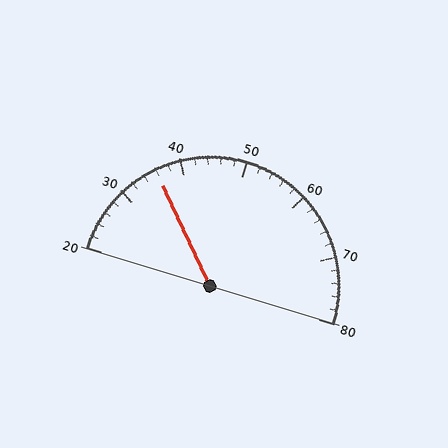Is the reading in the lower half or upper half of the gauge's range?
The reading is in the lower half of the range (20 to 80).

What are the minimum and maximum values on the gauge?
The gauge ranges from 20 to 80.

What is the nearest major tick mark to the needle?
The nearest major tick mark is 40.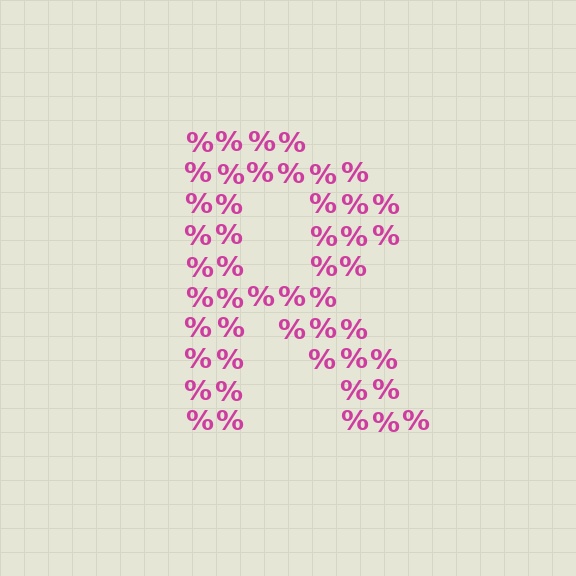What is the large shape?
The large shape is the letter R.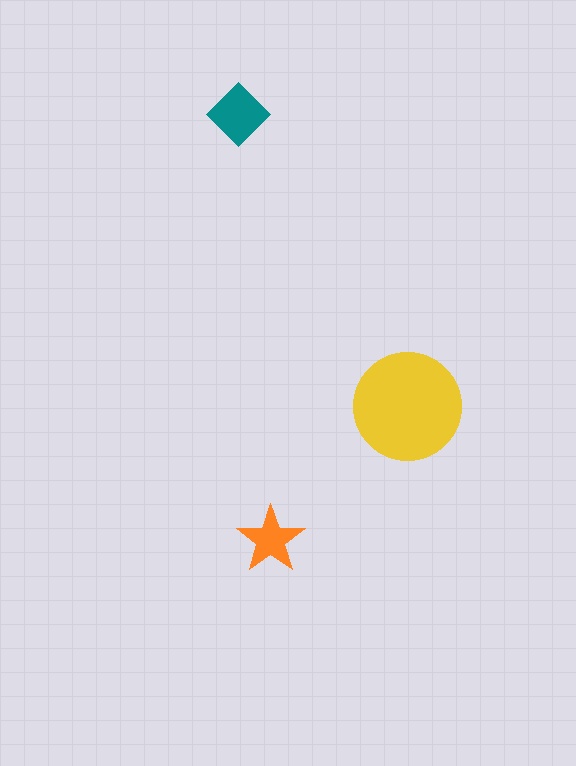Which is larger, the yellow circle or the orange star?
The yellow circle.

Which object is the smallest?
The orange star.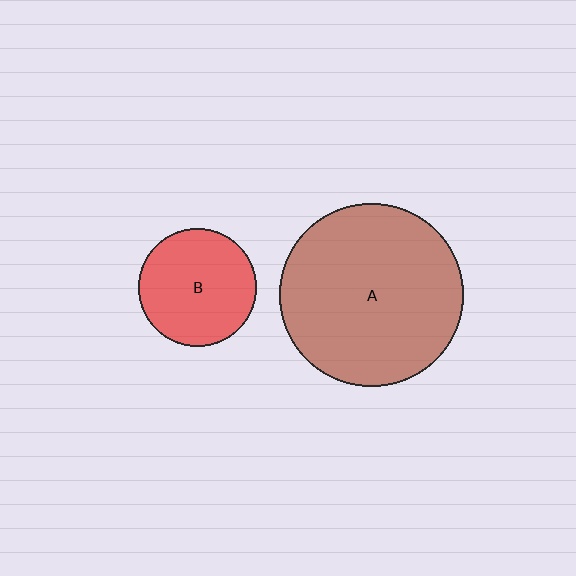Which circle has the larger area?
Circle A (brown).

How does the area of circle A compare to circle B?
Approximately 2.4 times.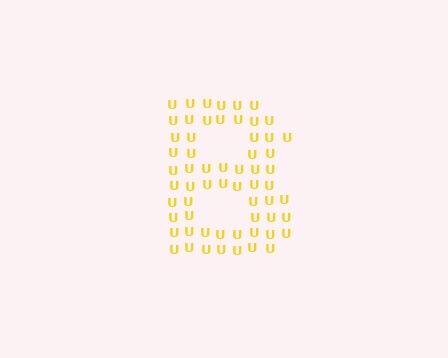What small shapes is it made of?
It is made of small letter U's.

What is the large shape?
The large shape is the letter B.